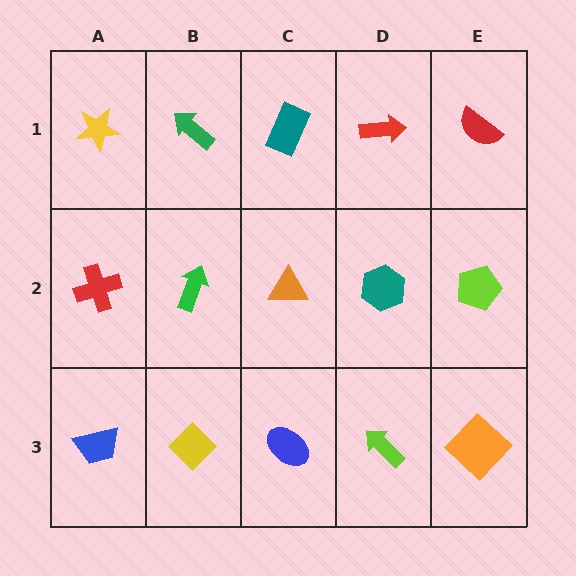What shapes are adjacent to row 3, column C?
An orange triangle (row 2, column C), a yellow diamond (row 3, column B), a lime arrow (row 3, column D).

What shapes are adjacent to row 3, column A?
A red cross (row 2, column A), a yellow diamond (row 3, column B).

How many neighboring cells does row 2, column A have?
3.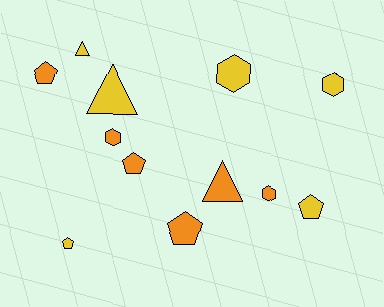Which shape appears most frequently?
Pentagon, with 5 objects.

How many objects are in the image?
There are 12 objects.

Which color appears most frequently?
Orange, with 6 objects.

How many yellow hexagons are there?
There are 2 yellow hexagons.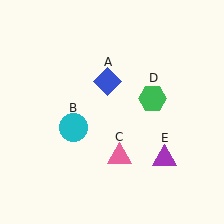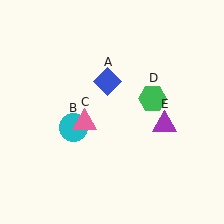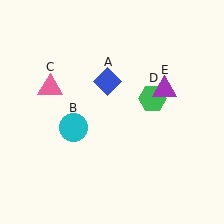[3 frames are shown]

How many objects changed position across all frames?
2 objects changed position: pink triangle (object C), purple triangle (object E).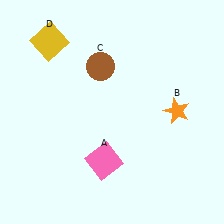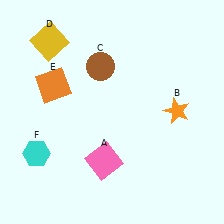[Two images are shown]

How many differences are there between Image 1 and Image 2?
There are 2 differences between the two images.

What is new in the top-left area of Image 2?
An orange square (E) was added in the top-left area of Image 2.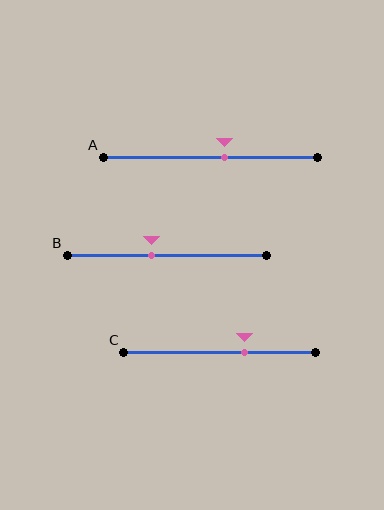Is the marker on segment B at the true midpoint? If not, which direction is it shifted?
No, the marker on segment B is shifted to the left by about 8% of the segment length.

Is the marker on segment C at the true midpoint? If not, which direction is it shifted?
No, the marker on segment C is shifted to the right by about 13% of the segment length.